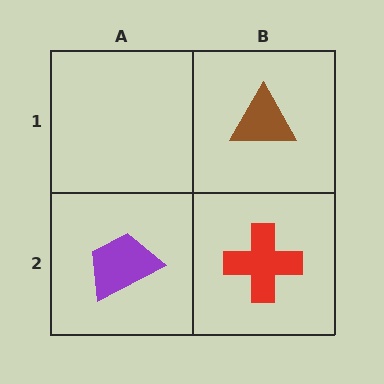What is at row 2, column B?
A red cross.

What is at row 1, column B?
A brown triangle.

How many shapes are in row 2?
2 shapes.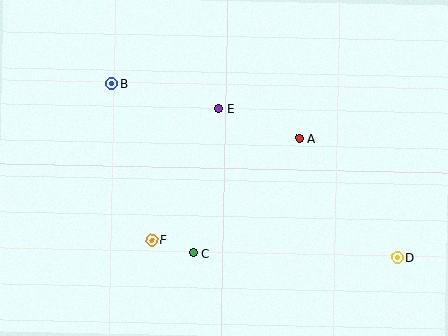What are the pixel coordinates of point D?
Point D is at (397, 257).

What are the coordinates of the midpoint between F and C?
The midpoint between F and C is at (173, 247).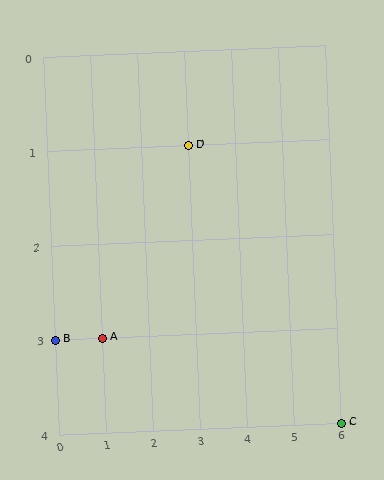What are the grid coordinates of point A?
Point A is at grid coordinates (1, 3).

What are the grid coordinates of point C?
Point C is at grid coordinates (6, 4).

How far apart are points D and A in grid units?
Points D and A are 2 columns and 2 rows apart (about 2.8 grid units diagonally).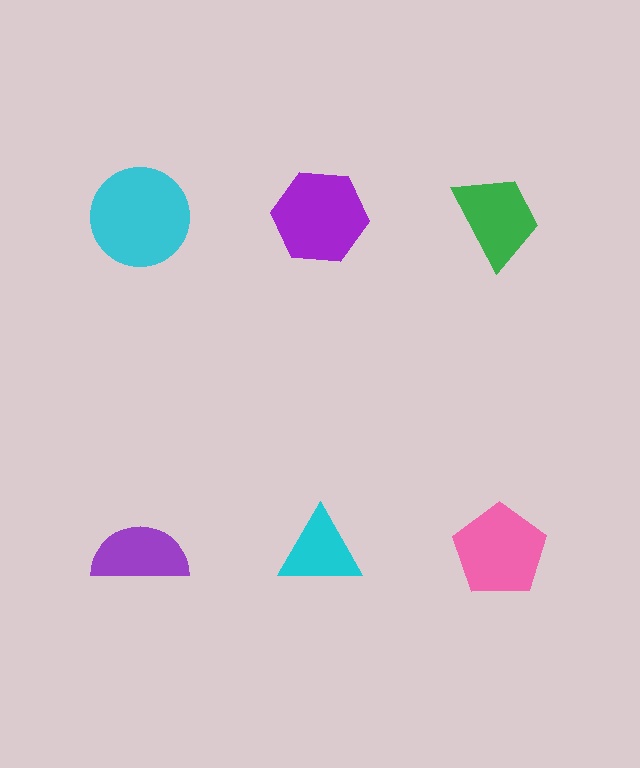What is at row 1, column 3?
A green trapezoid.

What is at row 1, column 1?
A cyan circle.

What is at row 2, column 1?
A purple semicircle.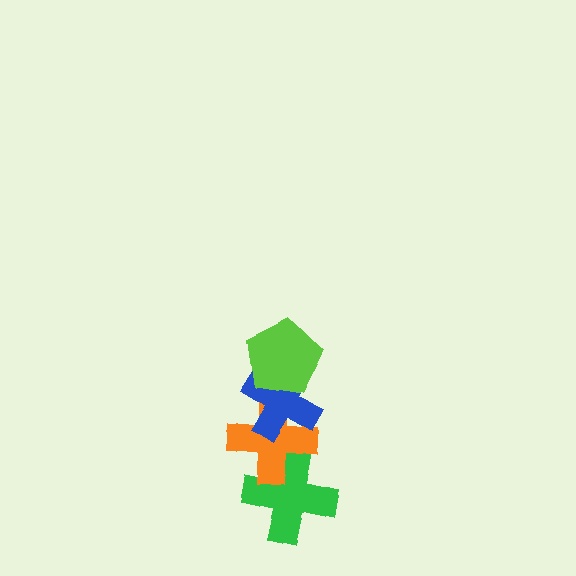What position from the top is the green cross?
The green cross is 4th from the top.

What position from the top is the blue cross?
The blue cross is 2nd from the top.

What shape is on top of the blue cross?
The lime pentagon is on top of the blue cross.